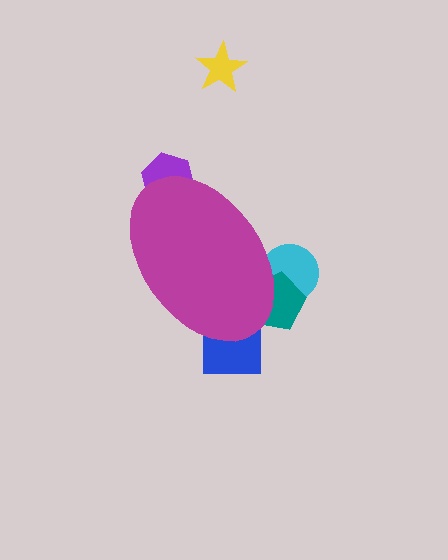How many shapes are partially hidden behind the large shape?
4 shapes are partially hidden.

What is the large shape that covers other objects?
A magenta ellipse.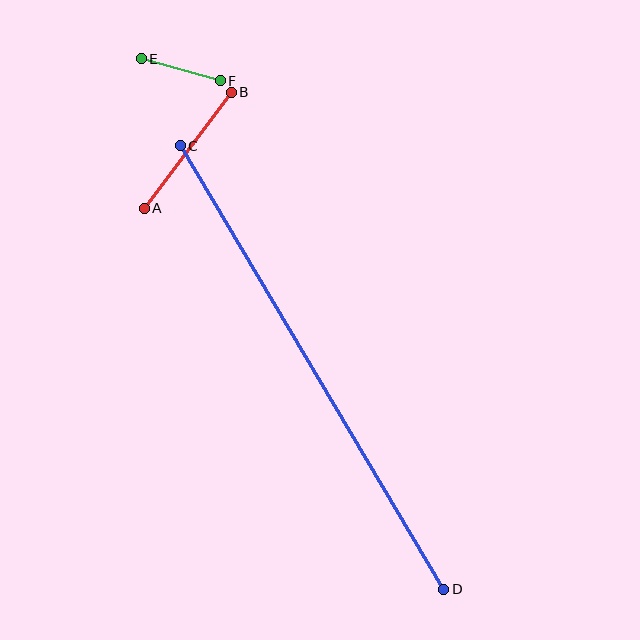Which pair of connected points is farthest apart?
Points C and D are farthest apart.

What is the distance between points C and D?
The distance is approximately 516 pixels.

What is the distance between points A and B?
The distance is approximately 145 pixels.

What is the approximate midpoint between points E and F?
The midpoint is at approximately (181, 70) pixels.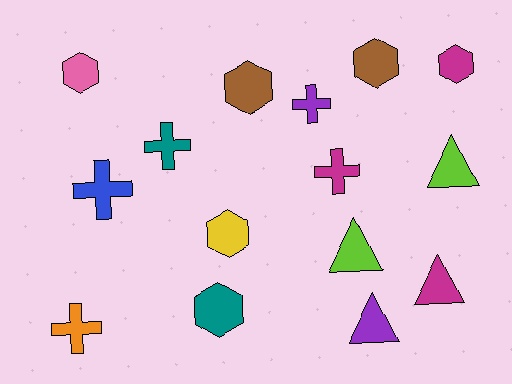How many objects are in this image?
There are 15 objects.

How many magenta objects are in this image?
There are 3 magenta objects.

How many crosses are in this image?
There are 5 crosses.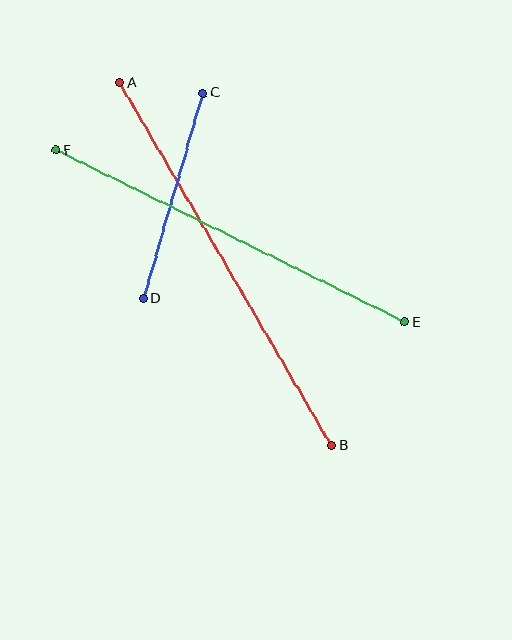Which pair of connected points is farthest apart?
Points A and B are farthest apart.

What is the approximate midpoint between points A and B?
The midpoint is at approximately (225, 264) pixels.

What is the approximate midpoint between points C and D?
The midpoint is at approximately (173, 196) pixels.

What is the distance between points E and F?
The distance is approximately 389 pixels.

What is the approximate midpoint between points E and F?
The midpoint is at approximately (231, 236) pixels.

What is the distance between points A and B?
The distance is approximately 420 pixels.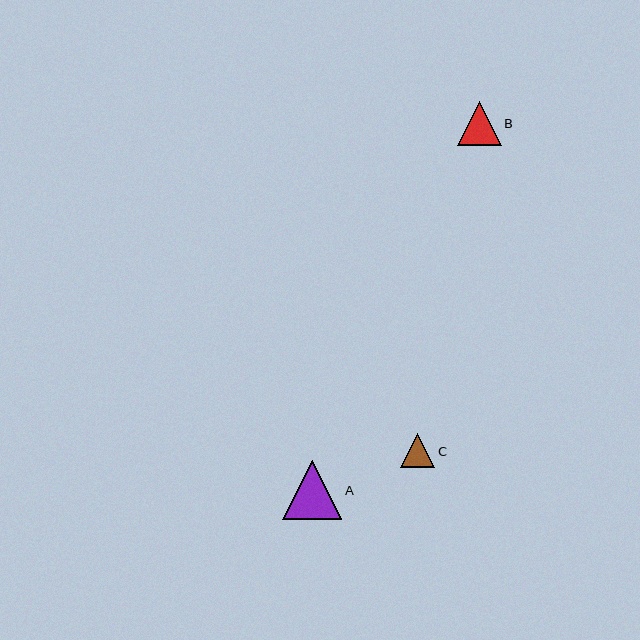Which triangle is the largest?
Triangle A is the largest with a size of approximately 59 pixels.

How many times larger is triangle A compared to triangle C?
Triangle A is approximately 1.7 times the size of triangle C.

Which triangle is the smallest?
Triangle C is the smallest with a size of approximately 34 pixels.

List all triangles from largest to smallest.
From largest to smallest: A, B, C.